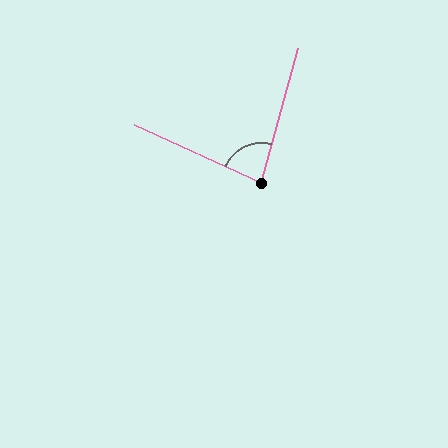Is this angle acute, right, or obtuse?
It is acute.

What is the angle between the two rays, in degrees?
Approximately 81 degrees.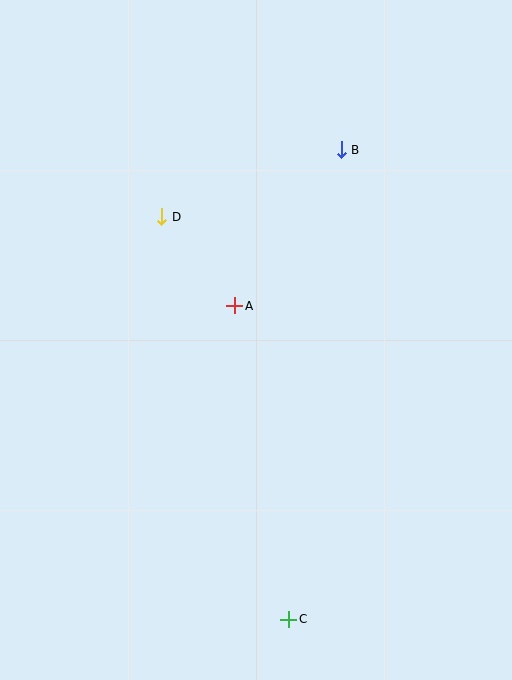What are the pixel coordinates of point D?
Point D is at (162, 217).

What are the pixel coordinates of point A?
Point A is at (235, 306).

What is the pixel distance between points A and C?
The distance between A and C is 318 pixels.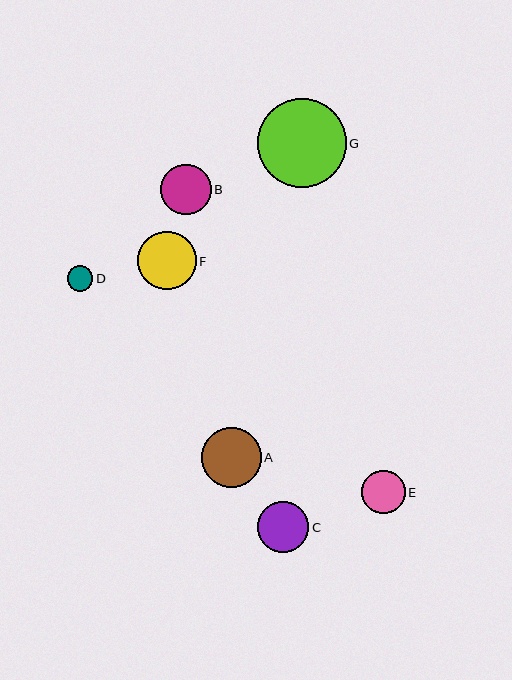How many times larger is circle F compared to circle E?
Circle F is approximately 1.3 times the size of circle E.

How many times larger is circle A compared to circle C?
Circle A is approximately 1.2 times the size of circle C.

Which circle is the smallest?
Circle D is the smallest with a size of approximately 25 pixels.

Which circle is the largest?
Circle G is the largest with a size of approximately 89 pixels.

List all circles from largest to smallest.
From largest to smallest: G, A, F, C, B, E, D.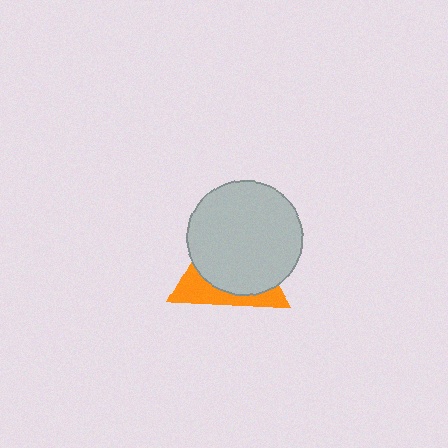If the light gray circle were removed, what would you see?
You would see the complete orange triangle.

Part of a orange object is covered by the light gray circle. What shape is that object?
It is a triangle.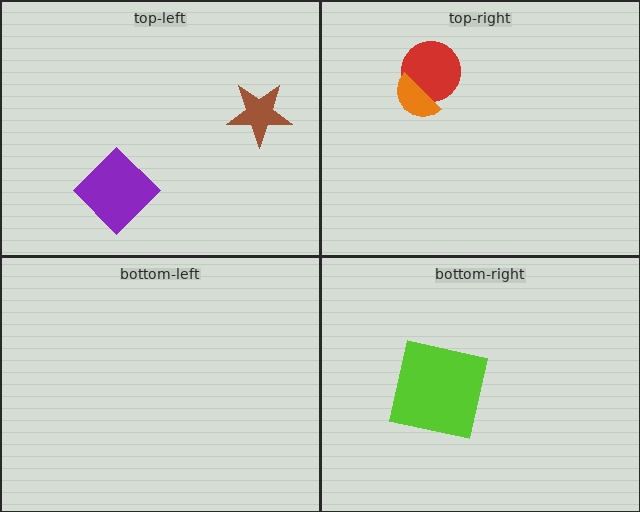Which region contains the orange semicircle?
The top-right region.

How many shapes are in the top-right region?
2.